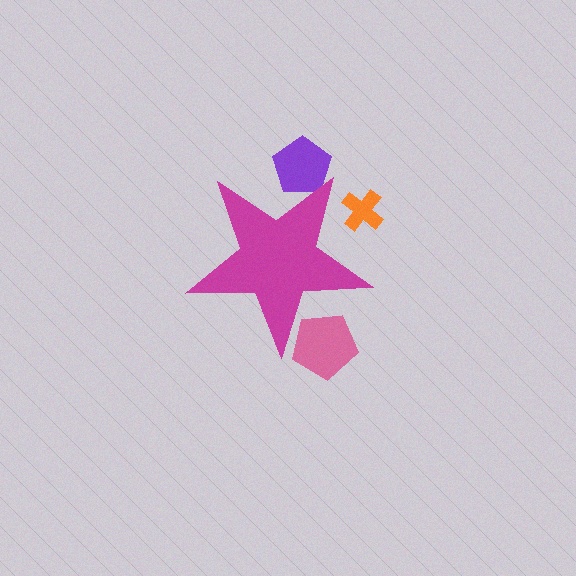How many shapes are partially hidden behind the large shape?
3 shapes are partially hidden.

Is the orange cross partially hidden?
Yes, the orange cross is partially hidden behind the magenta star.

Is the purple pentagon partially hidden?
Yes, the purple pentagon is partially hidden behind the magenta star.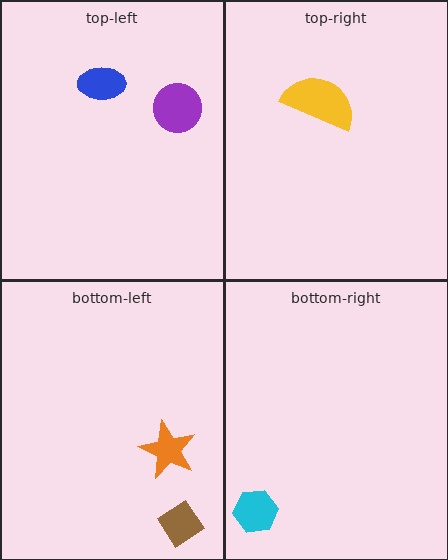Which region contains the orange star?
The bottom-left region.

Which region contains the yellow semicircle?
The top-right region.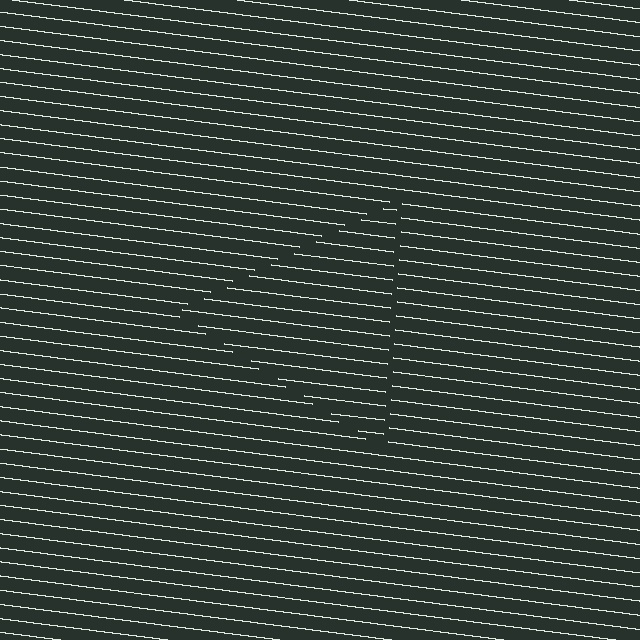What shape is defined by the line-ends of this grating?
An illusory triangle. The interior of the shape contains the same grating, shifted by half a period — the contour is defined by the phase discontinuity where line-ends from the inner and outer gratings abut.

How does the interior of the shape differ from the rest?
The interior of the shape contains the same grating, shifted by half a period — the contour is defined by the phase discontinuity where line-ends from the inner and outer gratings abut.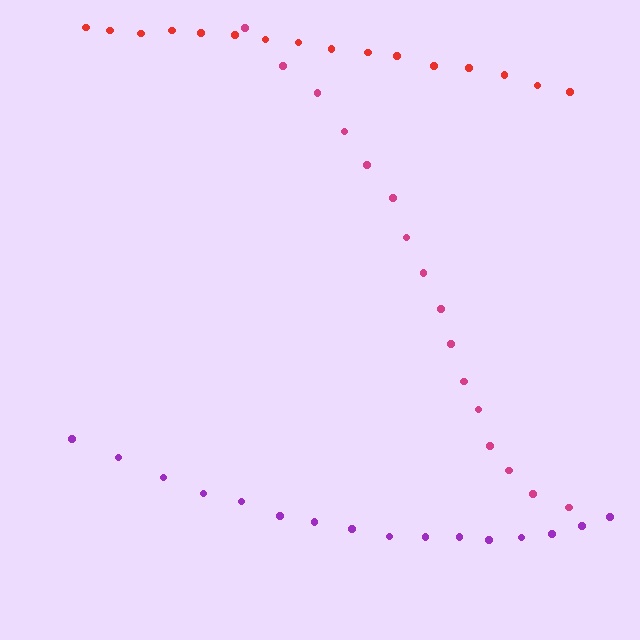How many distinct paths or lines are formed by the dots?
There are 3 distinct paths.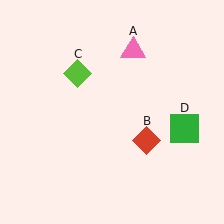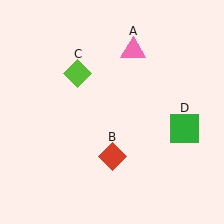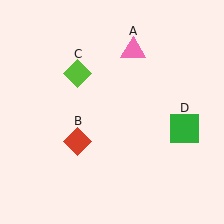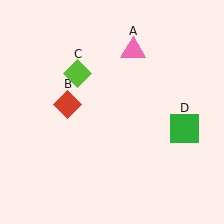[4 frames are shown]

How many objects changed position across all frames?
1 object changed position: red diamond (object B).